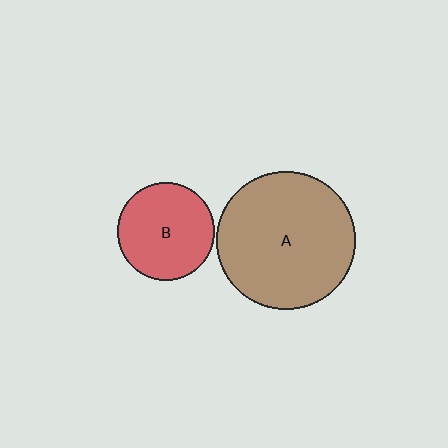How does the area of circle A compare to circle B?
Approximately 2.0 times.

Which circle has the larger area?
Circle A (brown).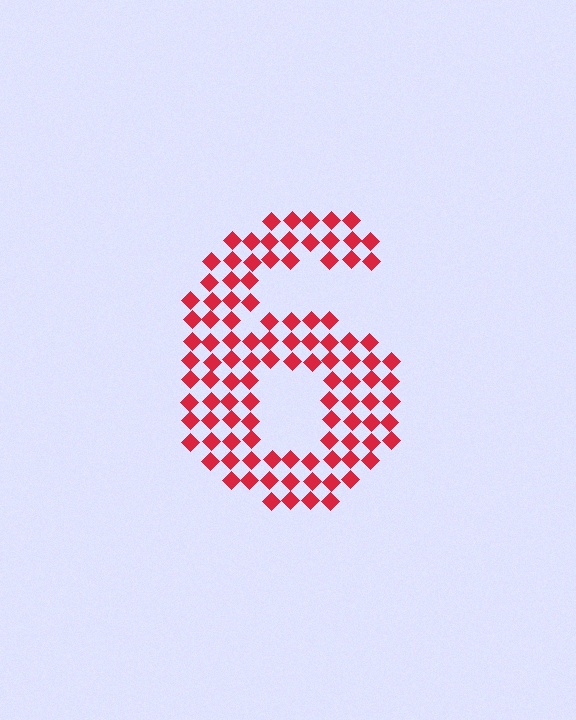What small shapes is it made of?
It is made of small diamonds.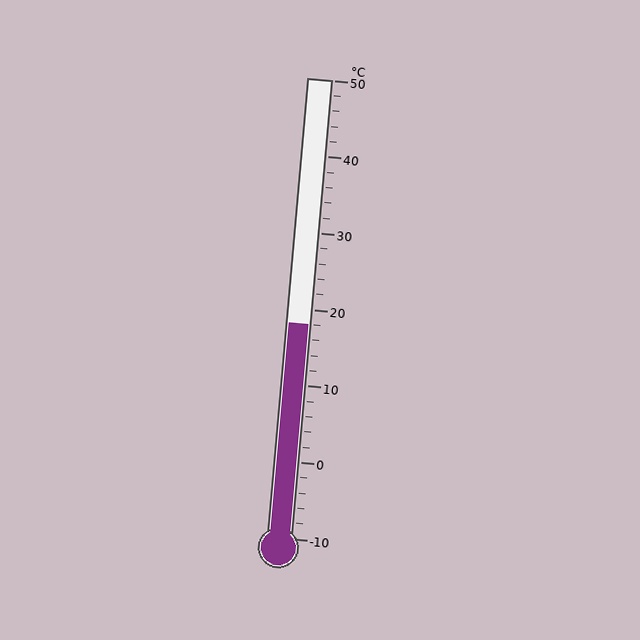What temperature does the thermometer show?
The thermometer shows approximately 18°C.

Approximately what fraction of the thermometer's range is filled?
The thermometer is filled to approximately 45% of its range.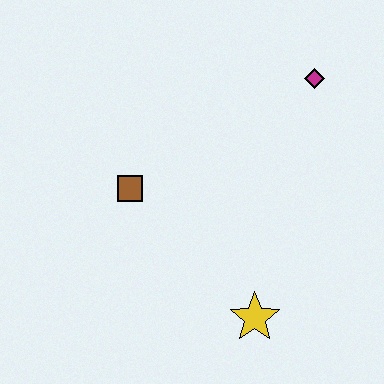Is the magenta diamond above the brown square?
Yes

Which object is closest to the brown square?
The yellow star is closest to the brown square.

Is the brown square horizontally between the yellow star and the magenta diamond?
No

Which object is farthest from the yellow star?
The magenta diamond is farthest from the yellow star.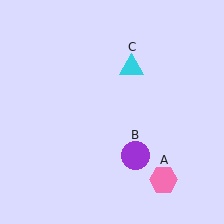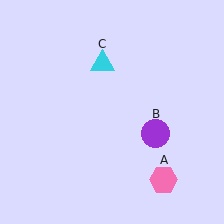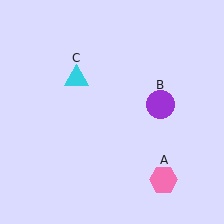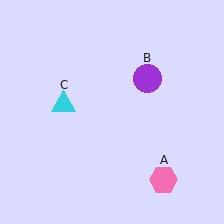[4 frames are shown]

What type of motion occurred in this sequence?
The purple circle (object B), cyan triangle (object C) rotated counterclockwise around the center of the scene.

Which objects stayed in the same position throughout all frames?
Pink hexagon (object A) remained stationary.